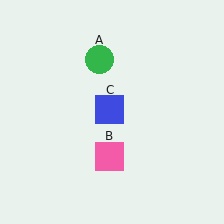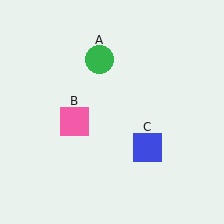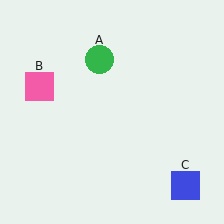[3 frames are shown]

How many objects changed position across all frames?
2 objects changed position: pink square (object B), blue square (object C).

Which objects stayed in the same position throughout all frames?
Green circle (object A) remained stationary.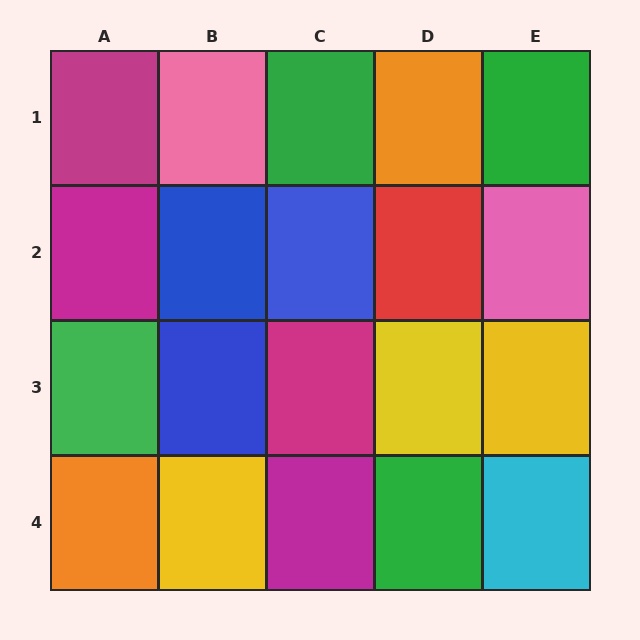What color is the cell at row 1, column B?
Pink.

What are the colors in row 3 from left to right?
Green, blue, magenta, yellow, yellow.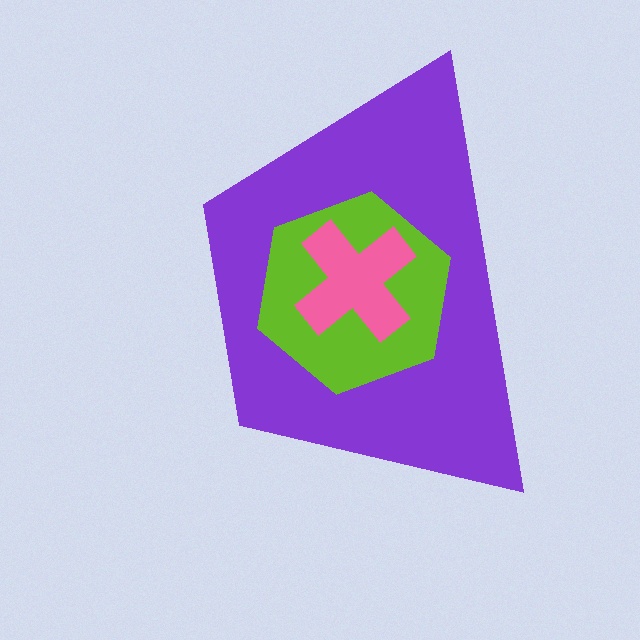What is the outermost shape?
The purple trapezoid.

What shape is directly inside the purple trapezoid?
The lime hexagon.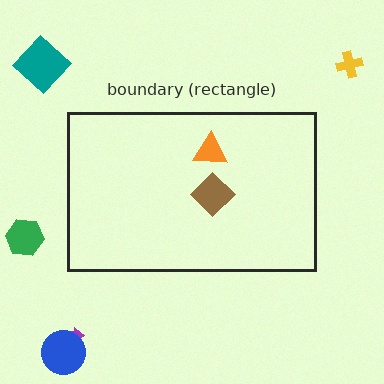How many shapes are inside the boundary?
2 inside, 5 outside.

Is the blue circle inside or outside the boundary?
Outside.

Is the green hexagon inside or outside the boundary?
Outside.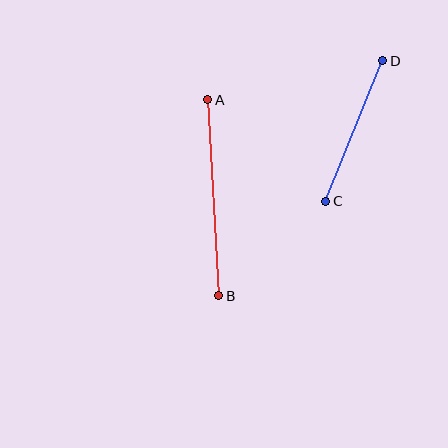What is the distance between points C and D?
The distance is approximately 152 pixels.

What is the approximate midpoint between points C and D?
The midpoint is at approximately (354, 131) pixels.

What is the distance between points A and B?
The distance is approximately 197 pixels.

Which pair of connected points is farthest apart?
Points A and B are farthest apart.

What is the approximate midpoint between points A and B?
The midpoint is at approximately (213, 198) pixels.